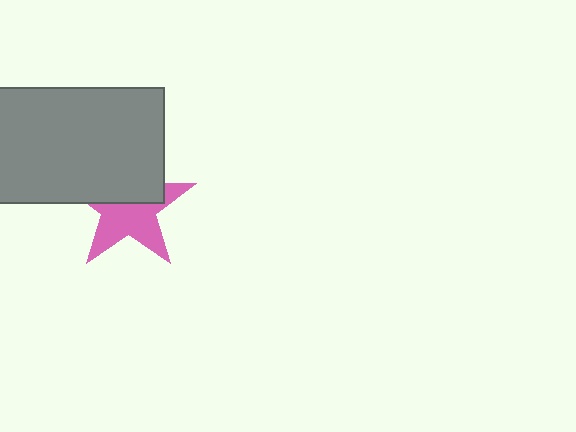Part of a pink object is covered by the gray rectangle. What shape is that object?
It is a star.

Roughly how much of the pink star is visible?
About half of it is visible (roughly 55%).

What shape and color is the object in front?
The object in front is a gray rectangle.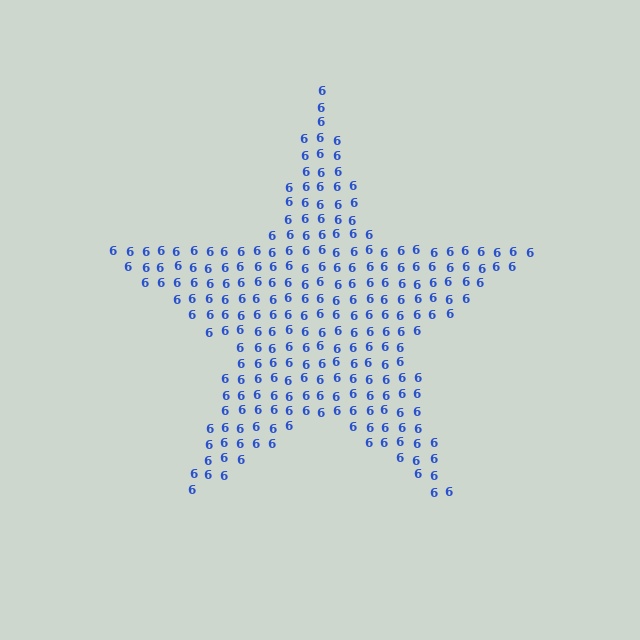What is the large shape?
The large shape is a star.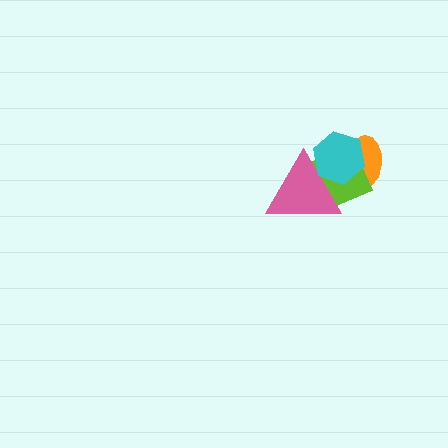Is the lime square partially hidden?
Yes, it is partially covered by another shape.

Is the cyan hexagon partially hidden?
No, no other shape covers it.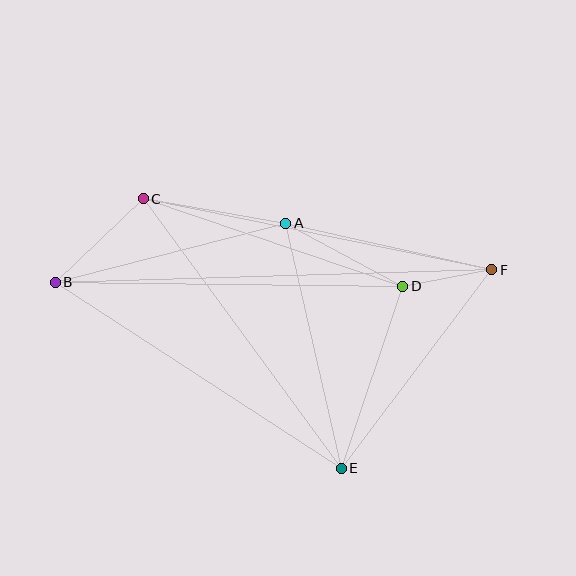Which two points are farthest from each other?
Points B and F are farthest from each other.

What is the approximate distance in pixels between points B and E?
The distance between B and E is approximately 341 pixels.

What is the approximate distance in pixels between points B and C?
The distance between B and C is approximately 122 pixels.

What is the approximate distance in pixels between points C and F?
The distance between C and F is approximately 356 pixels.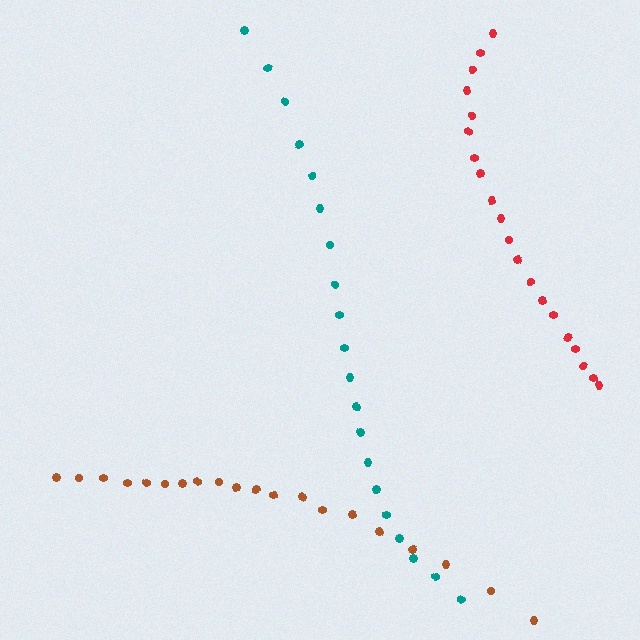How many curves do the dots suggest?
There are 3 distinct paths.